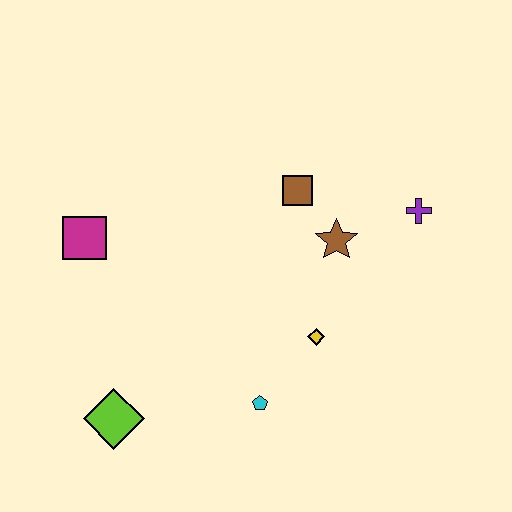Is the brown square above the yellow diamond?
Yes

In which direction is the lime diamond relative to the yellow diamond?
The lime diamond is to the left of the yellow diamond.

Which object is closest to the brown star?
The brown square is closest to the brown star.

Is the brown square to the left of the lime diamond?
No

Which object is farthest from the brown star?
The lime diamond is farthest from the brown star.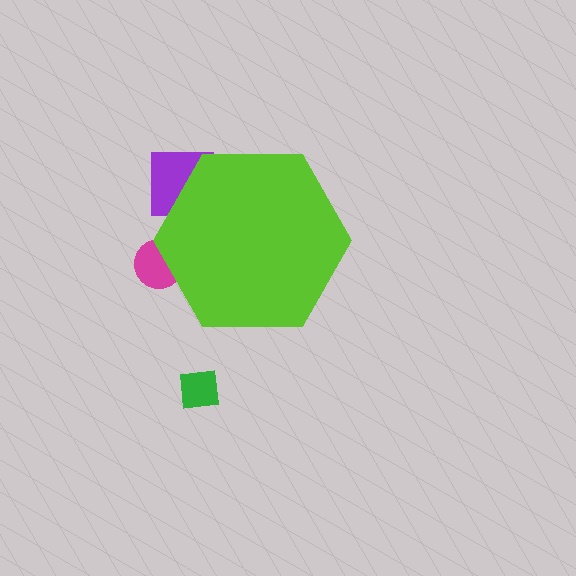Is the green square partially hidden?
No, the green square is fully visible.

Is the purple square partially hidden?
Yes, the purple square is partially hidden behind the lime hexagon.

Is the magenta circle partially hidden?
Yes, the magenta circle is partially hidden behind the lime hexagon.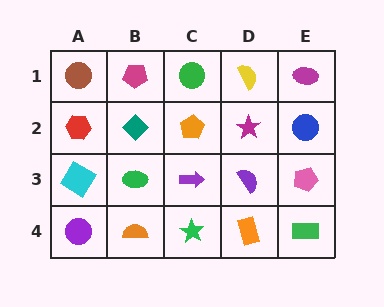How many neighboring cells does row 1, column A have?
2.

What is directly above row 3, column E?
A blue circle.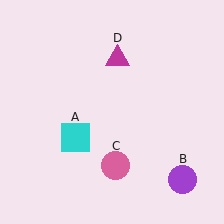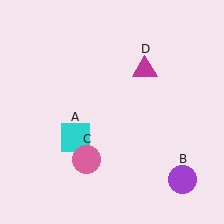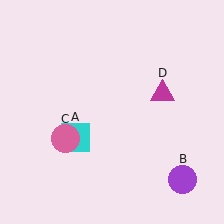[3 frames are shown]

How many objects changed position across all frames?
2 objects changed position: pink circle (object C), magenta triangle (object D).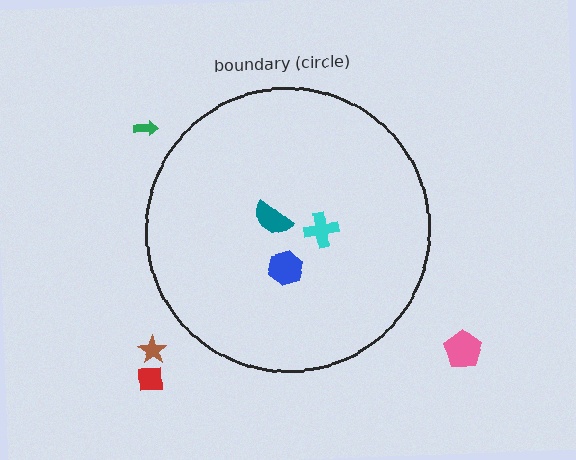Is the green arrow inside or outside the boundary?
Outside.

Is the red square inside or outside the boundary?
Outside.